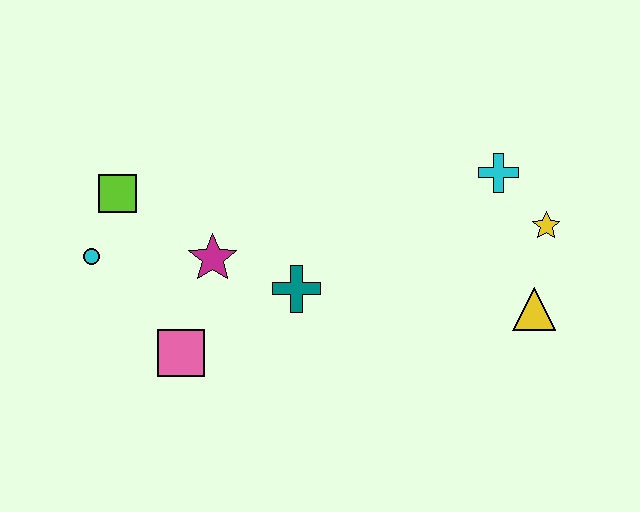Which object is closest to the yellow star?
The cyan cross is closest to the yellow star.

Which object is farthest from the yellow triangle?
The cyan circle is farthest from the yellow triangle.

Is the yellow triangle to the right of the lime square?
Yes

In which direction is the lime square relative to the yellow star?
The lime square is to the left of the yellow star.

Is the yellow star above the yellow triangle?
Yes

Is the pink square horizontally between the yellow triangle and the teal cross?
No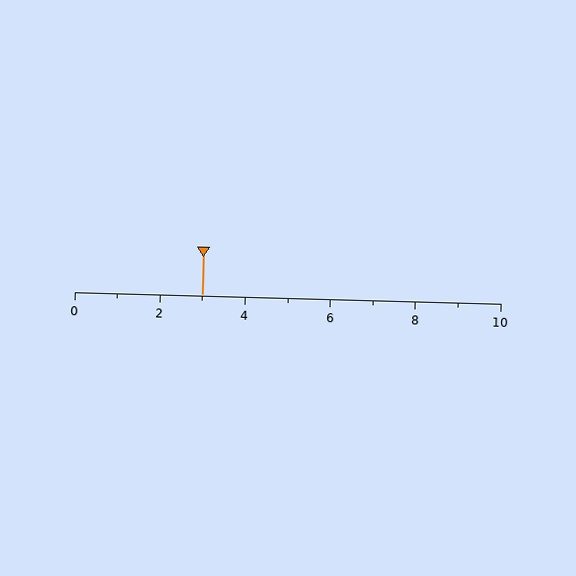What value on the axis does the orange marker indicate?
The marker indicates approximately 3.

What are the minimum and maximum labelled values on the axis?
The axis runs from 0 to 10.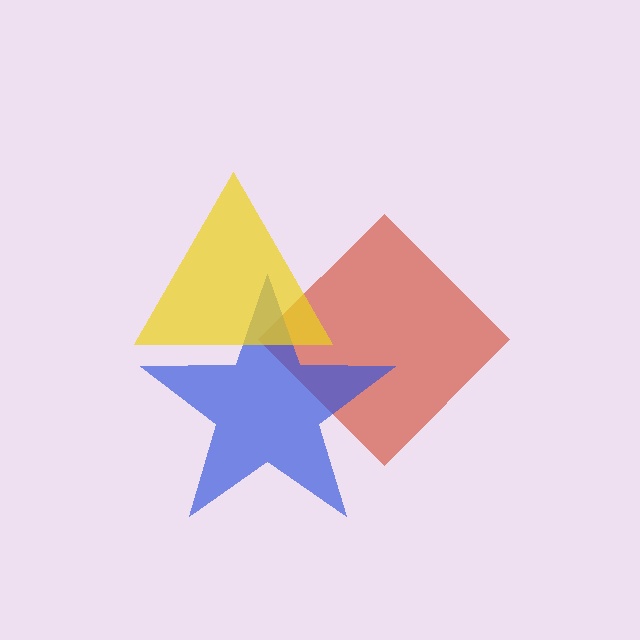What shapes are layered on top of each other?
The layered shapes are: a red diamond, a blue star, a yellow triangle.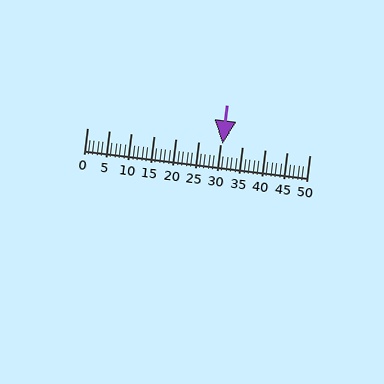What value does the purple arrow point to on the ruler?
The purple arrow points to approximately 30.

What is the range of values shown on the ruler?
The ruler shows values from 0 to 50.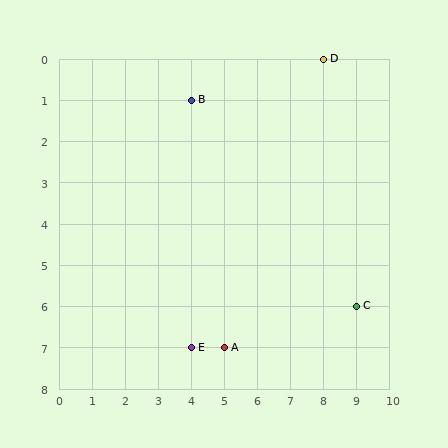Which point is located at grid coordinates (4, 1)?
Point B is at (4, 1).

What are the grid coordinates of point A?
Point A is at grid coordinates (5, 7).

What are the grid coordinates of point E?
Point E is at grid coordinates (4, 7).